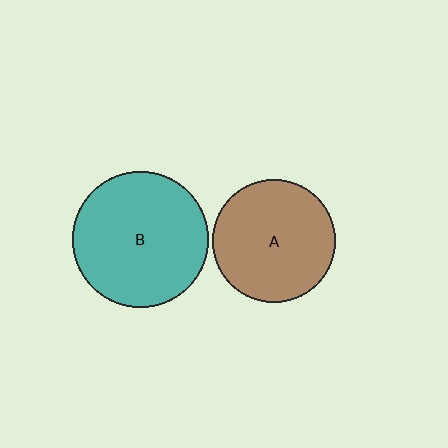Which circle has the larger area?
Circle B (teal).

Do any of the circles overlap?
No, none of the circles overlap.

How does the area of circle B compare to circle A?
Approximately 1.2 times.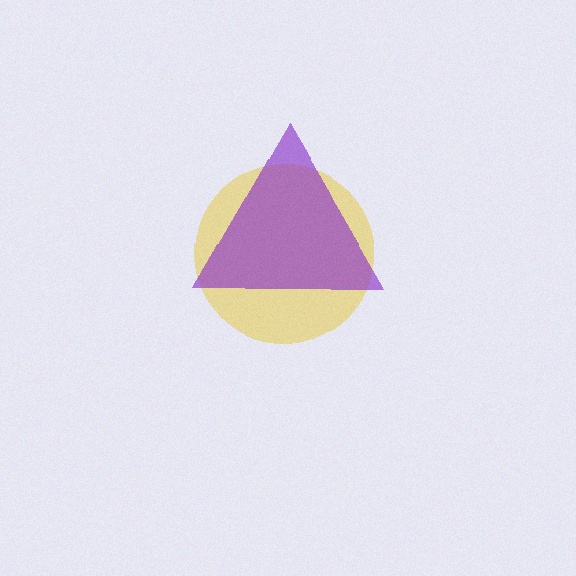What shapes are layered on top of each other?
The layered shapes are: a yellow circle, a purple triangle.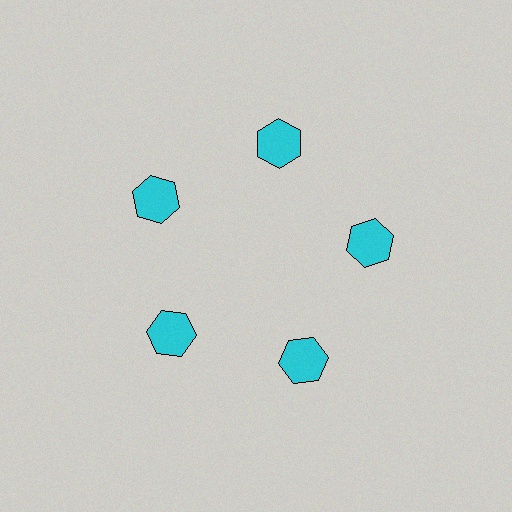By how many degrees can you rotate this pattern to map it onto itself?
The pattern maps onto itself every 72 degrees of rotation.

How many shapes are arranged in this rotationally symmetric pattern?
There are 5 shapes, arranged in 5 groups of 1.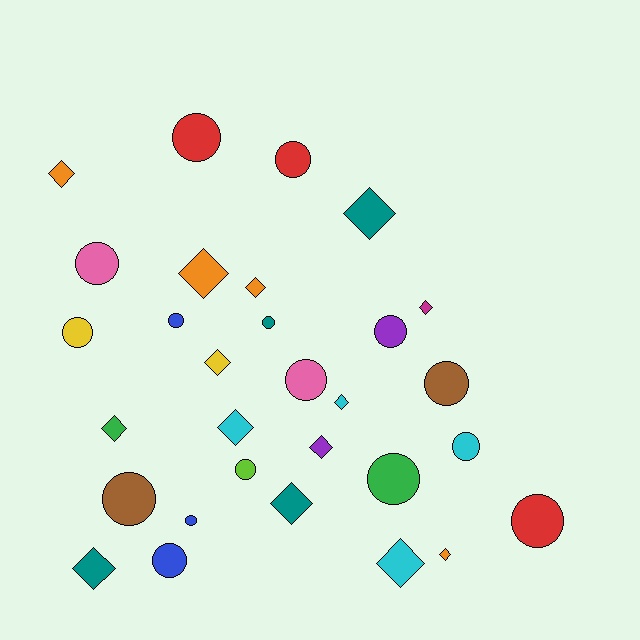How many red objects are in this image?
There are 3 red objects.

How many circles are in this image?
There are 16 circles.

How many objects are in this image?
There are 30 objects.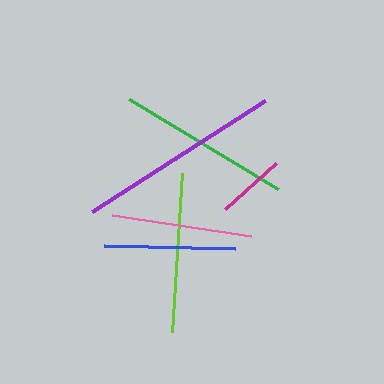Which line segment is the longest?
The purple line is the longest at approximately 205 pixels.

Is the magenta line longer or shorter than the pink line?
The pink line is longer than the magenta line.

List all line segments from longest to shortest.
From longest to shortest: purple, green, lime, pink, blue, magenta.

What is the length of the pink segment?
The pink segment is approximately 141 pixels long.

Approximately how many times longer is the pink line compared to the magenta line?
The pink line is approximately 2.0 times the length of the magenta line.